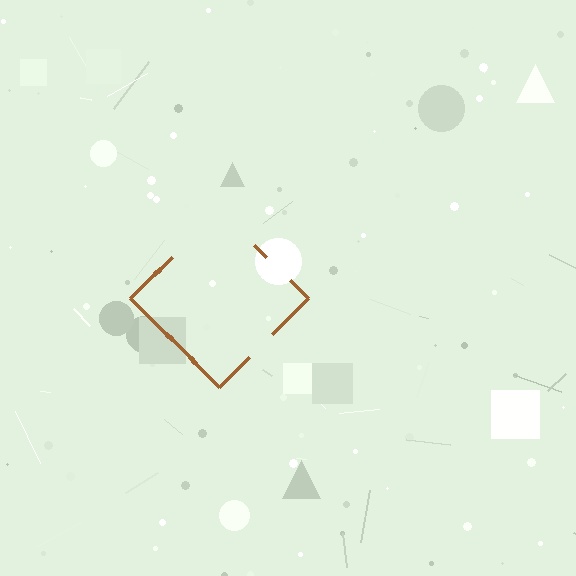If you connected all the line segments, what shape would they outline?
They would outline a diamond.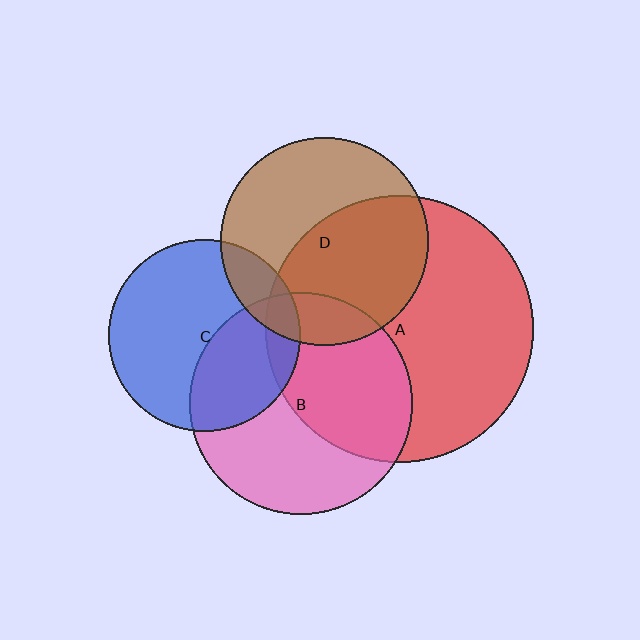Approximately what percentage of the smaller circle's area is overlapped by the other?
Approximately 15%.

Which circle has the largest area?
Circle A (red).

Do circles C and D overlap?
Yes.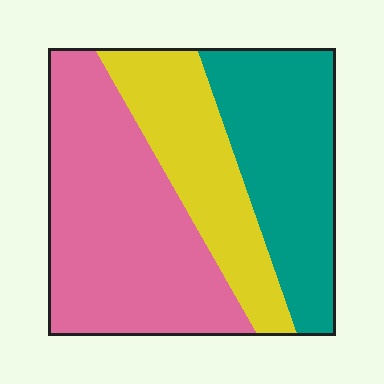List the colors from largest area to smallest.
From largest to smallest: pink, teal, yellow.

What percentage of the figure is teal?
Teal takes up about one third (1/3) of the figure.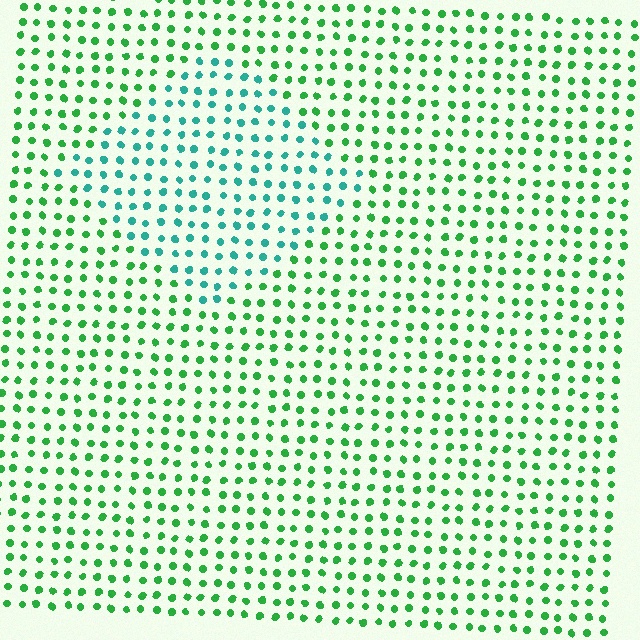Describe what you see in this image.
The image is filled with small green elements in a uniform arrangement. A diamond-shaped region is visible where the elements are tinted to a slightly different hue, forming a subtle color boundary.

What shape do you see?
I see a diamond.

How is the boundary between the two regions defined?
The boundary is defined purely by a slight shift in hue (about 41 degrees). Spacing, size, and orientation are identical on both sides.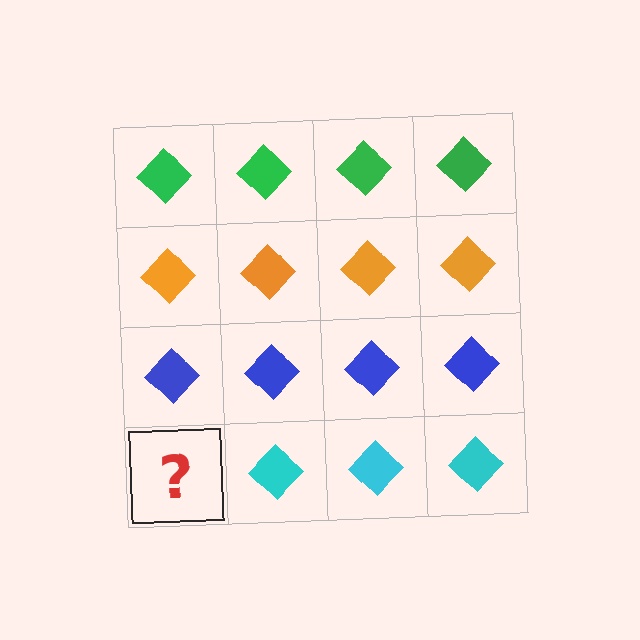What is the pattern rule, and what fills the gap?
The rule is that each row has a consistent color. The gap should be filled with a cyan diamond.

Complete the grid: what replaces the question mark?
The question mark should be replaced with a cyan diamond.